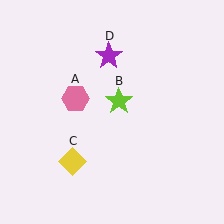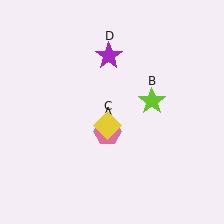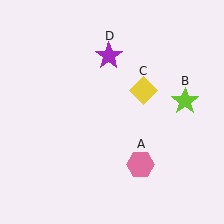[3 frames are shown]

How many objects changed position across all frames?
3 objects changed position: pink hexagon (object A), lime star (object B), yellow diamond (object C).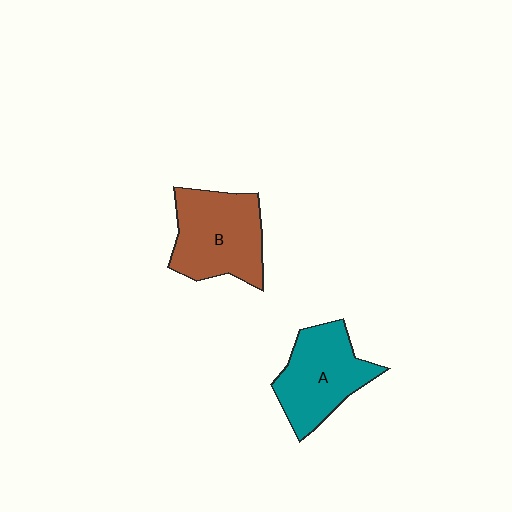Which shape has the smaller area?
Shape A (teal).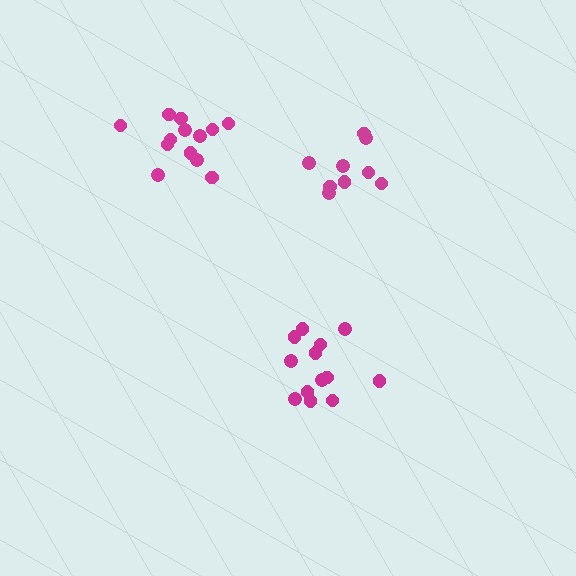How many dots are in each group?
Group 1: 13 dots, Group 2: 13 dots, Group 3: 9 dots (35 total).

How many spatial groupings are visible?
There are 3 spatial groupings.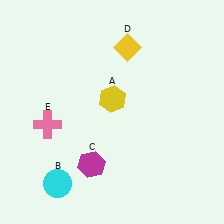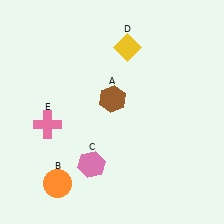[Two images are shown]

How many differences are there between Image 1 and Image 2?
There are 3 differences between the two images.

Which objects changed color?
A changed from yellow to brown. B changed from cyan to orange. C changed from magenta to pink.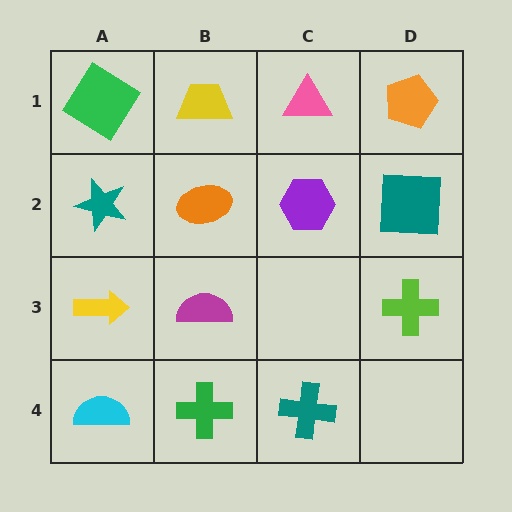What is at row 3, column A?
A yellow arrow.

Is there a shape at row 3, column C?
No, that cell is empty.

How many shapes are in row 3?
3 shapes.